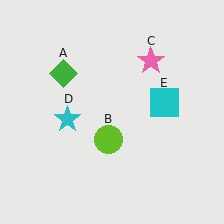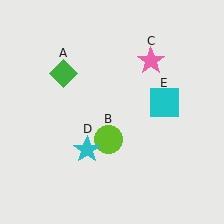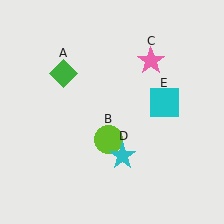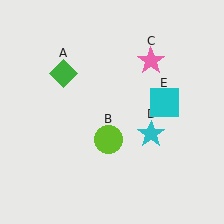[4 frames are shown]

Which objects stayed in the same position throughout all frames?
Green diamond (object A) and lime circle (object B) and pink star (object C) and cyan square (object E) remained stationary.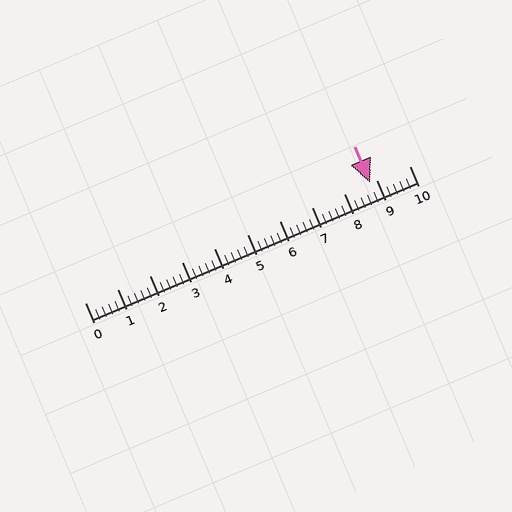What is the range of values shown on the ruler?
The ruler shows values from 0 to 10.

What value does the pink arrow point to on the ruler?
The pink arrow points to approximately 8.8.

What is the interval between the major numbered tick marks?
The major tick marks are spaced 1 units apart.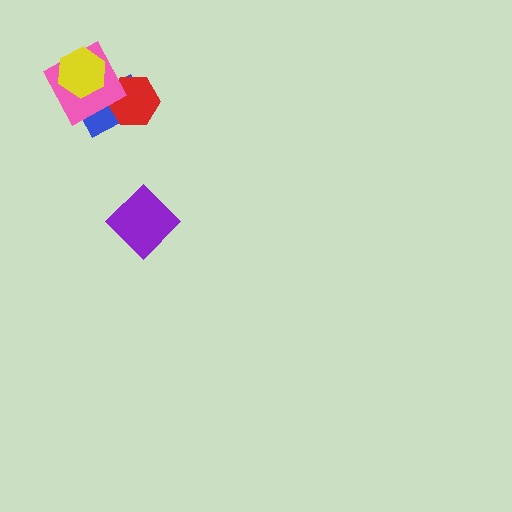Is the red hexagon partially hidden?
Yes, it is partially covered by another shape.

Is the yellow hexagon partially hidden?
No, no other shape covers it.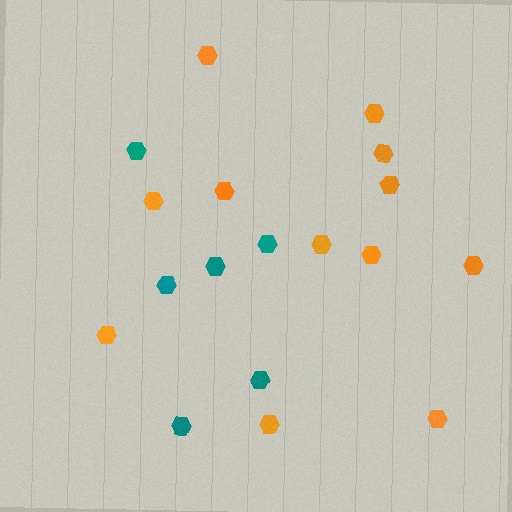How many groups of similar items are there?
There are 2 groups: one group of orange hexagons (12) and one group of teal hexagons (6).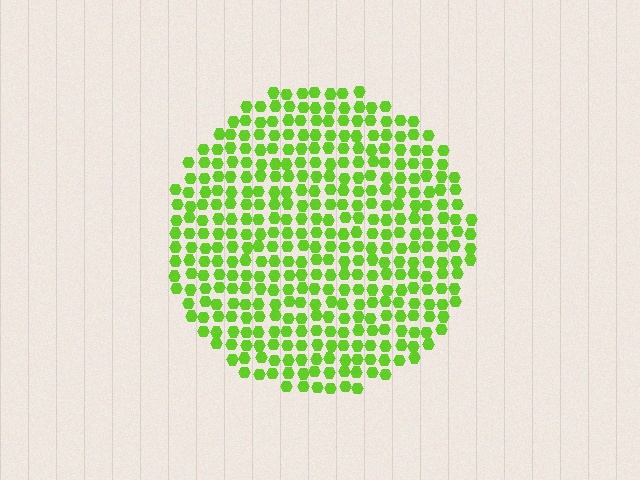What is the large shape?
The large shape is a circle.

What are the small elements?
The small elements are hexagons.